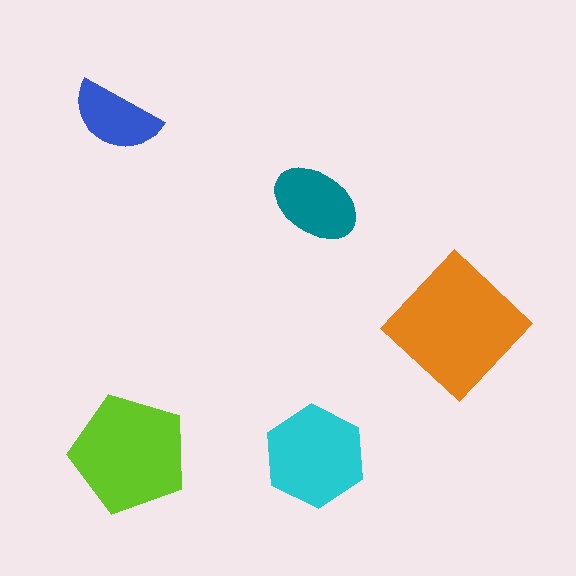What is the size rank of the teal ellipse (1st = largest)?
4th.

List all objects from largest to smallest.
The orange diamond, the lime pentagon, the cyan hexagon, the teal ellipse, the blue semicircle.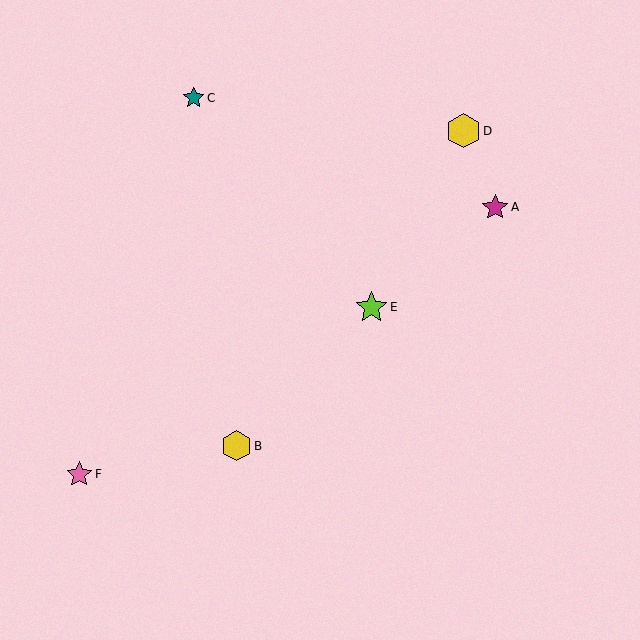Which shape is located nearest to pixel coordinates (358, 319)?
The lime star (labeled E) at (372, 307) is nearest to that location.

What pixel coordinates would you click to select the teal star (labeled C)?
Click at (194, 98) to select the teal star C.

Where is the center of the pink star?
The center of the pink star is at (79, 474).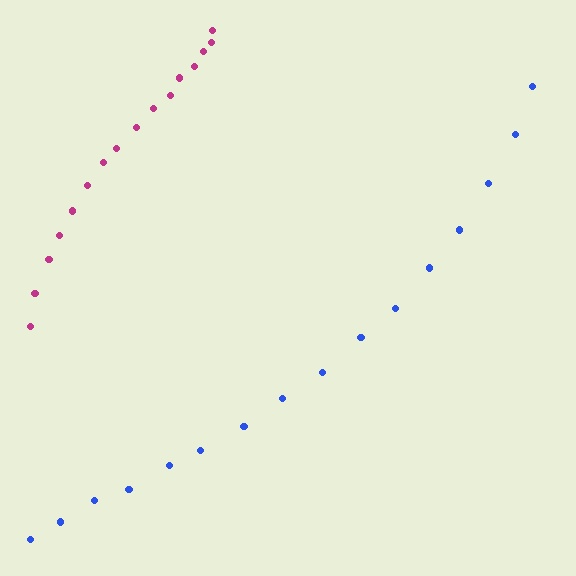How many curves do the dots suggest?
There are 2 distinct paths.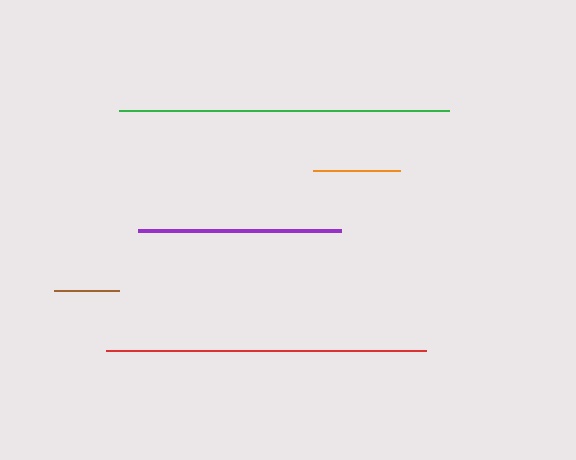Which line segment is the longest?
The green line is the longest at approximately 330 pixels.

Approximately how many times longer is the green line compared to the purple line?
The green line is approximately 1.6 times the length of the purple line.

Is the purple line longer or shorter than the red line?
The red line is longer than the purple line.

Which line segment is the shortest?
The brown line is the shortest at approximately 65 pixels.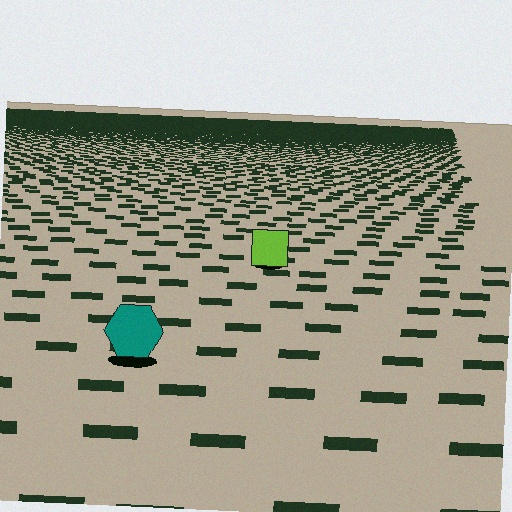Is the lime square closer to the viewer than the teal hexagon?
No. The teal hexagon is closer — you can tell from the texture gradient: the ground texture is coarser near it.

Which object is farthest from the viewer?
The lime square is farthest from the viewer. It appears smaller and the ground texture around it is denser.